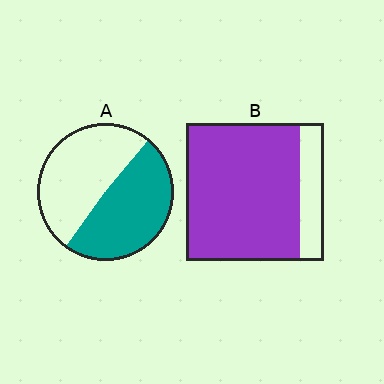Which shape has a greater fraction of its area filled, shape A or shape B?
Shape B.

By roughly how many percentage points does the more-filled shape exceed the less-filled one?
By roughly 35 percentage points (B over A).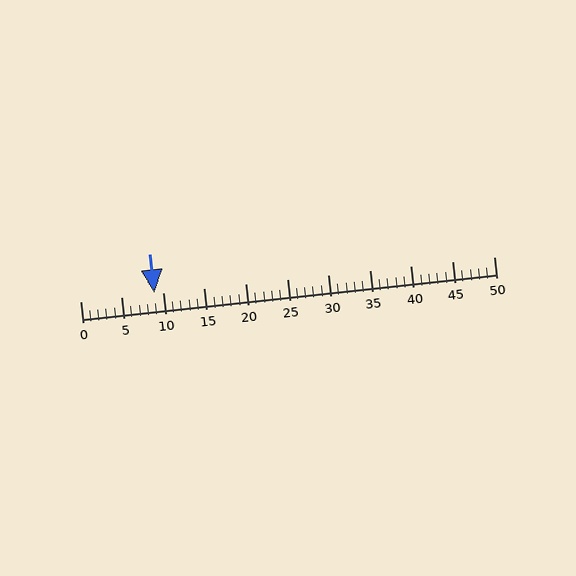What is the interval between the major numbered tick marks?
The major tick marks are spaced 5 units apart.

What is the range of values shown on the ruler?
The ruler shows values from 0 to 50.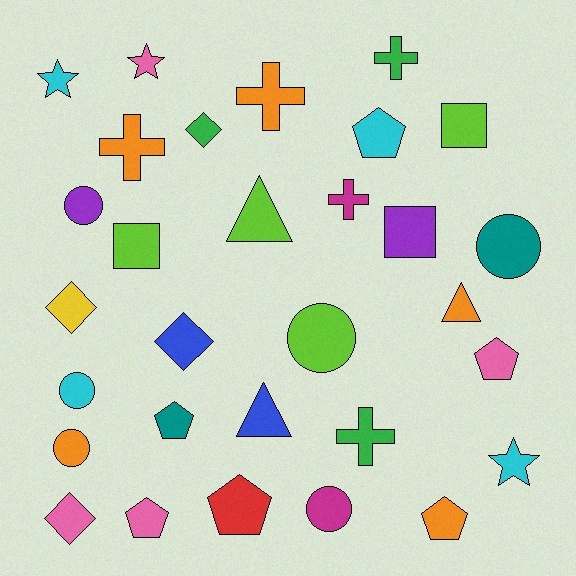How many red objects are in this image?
There is 1 red object.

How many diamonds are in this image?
There are 4 diamonds.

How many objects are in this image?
There are 30 objects.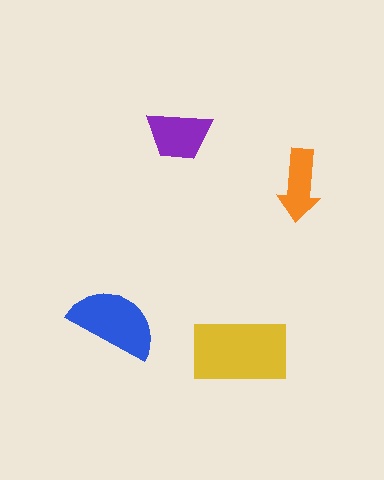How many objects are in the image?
There are 4 objects in the image.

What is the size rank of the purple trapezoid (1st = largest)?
3rd.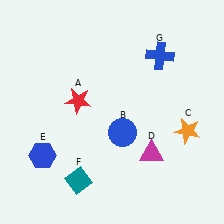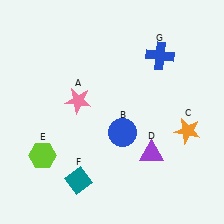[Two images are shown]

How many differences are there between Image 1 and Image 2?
There are 3 differences between the two images.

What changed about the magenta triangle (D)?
In Image 1, D is magenta. In Image 2, it changed to purple.